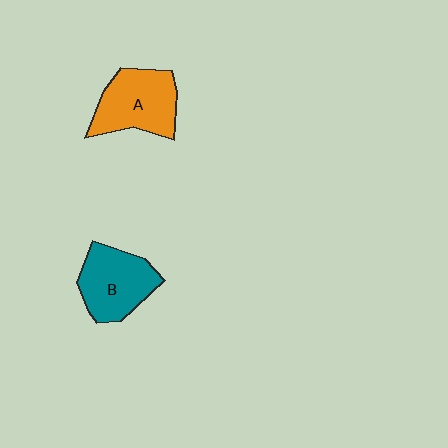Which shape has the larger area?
Shape A (orange).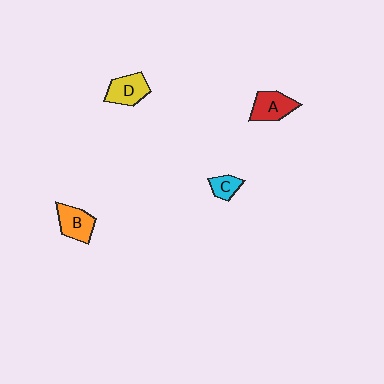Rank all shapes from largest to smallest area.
From largest to smallest: A (red), D (yellow), B (orange), C (cyan).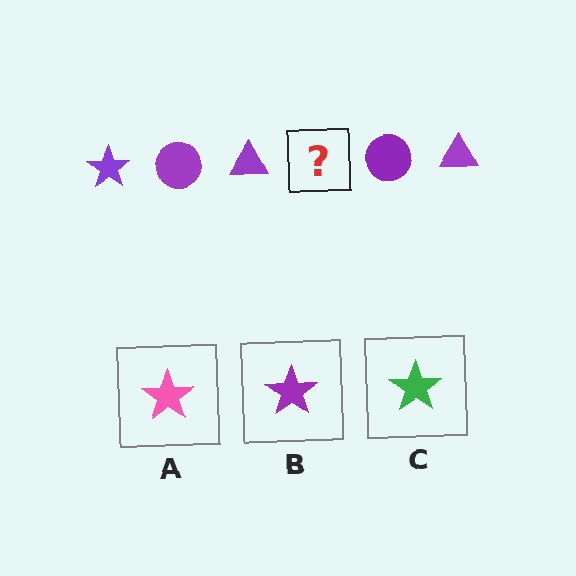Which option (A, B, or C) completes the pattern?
B.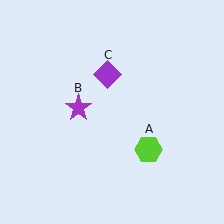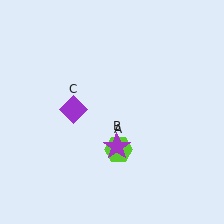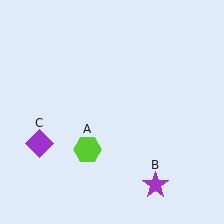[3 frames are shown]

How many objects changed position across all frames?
3 objects changed position: lime hexagon (object A), purple star (object B), purple diamond (object C).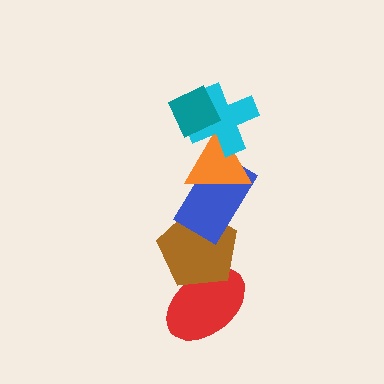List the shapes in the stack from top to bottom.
From top to bottom: the teal diamond, the cyan cross, the orange triangle, the blue rectangle, the brown pentagon, the red ellipse.